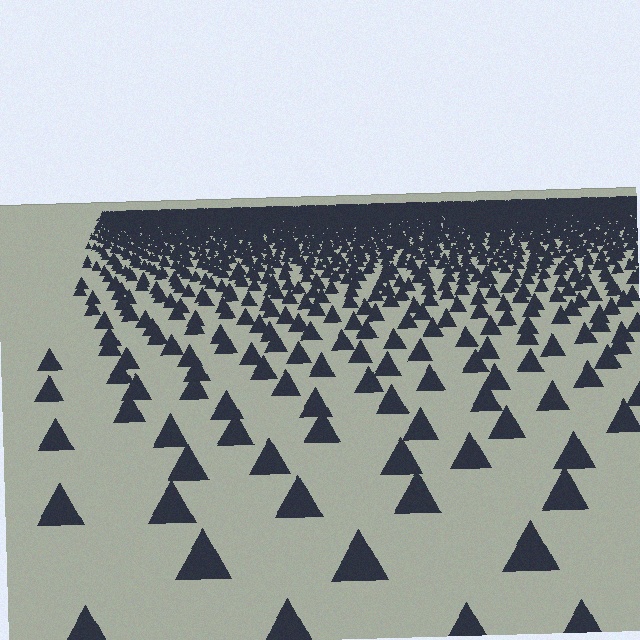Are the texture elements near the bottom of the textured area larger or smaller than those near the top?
Larger. Near the bottom, elements are closer to the viewer and appear at a bigger on-screen size.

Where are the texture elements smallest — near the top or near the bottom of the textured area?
Near the top.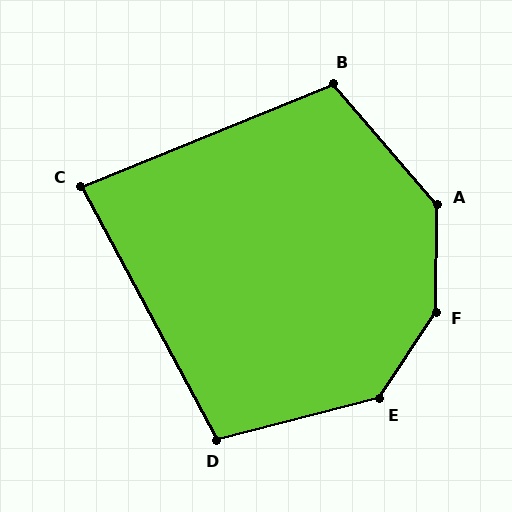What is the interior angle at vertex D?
Approximately 104 degrees (obtuse).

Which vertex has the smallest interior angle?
C, at approximately 84 degrees.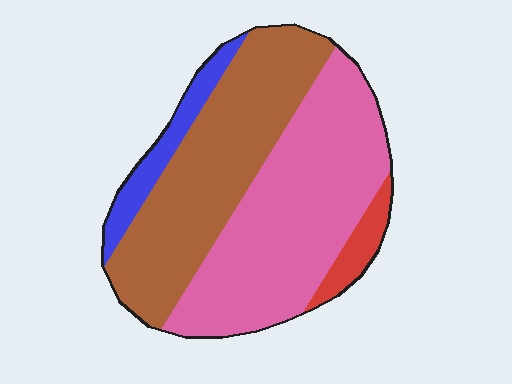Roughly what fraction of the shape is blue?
Blue takes up about one tenth (1/10) of the shape.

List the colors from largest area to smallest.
From largest to smallest: pink, brown, blue, red.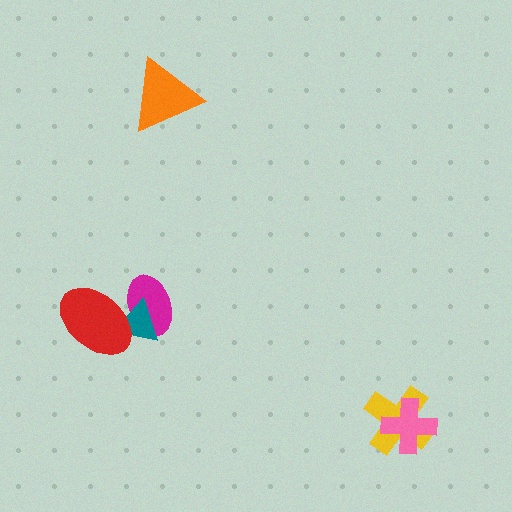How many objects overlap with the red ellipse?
2 objects overlap with the red ellipse.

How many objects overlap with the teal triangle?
2 objects overlap with the teal triangle.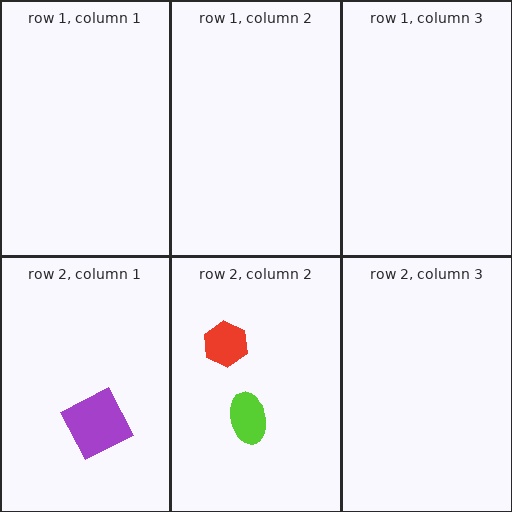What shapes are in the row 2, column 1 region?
The purple square.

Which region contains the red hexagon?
The row 2, column 2 region.